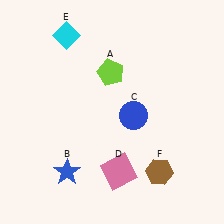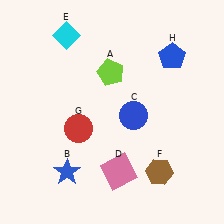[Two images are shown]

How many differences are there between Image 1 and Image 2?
There are 2 differences between the two images.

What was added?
A red circle (G), a blue pentagon (H) were added in Image 2.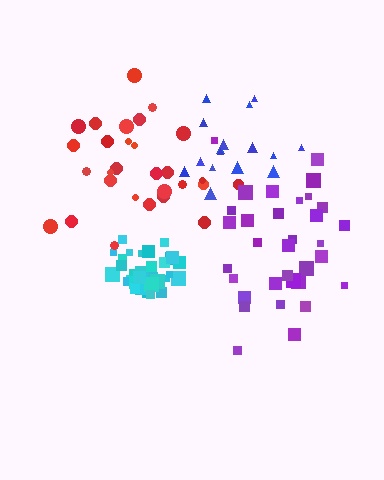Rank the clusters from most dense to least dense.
cyan, blue, red, purple.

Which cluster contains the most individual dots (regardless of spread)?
Cyan (34).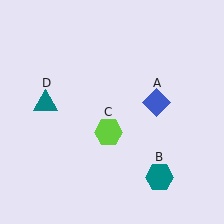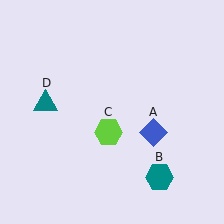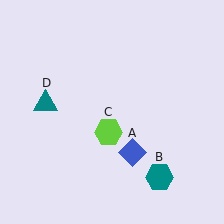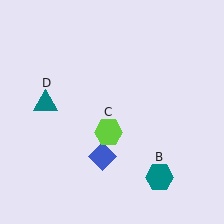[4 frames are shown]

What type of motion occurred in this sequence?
The blue diamond (object A) rotated clockwise around the center of the scene.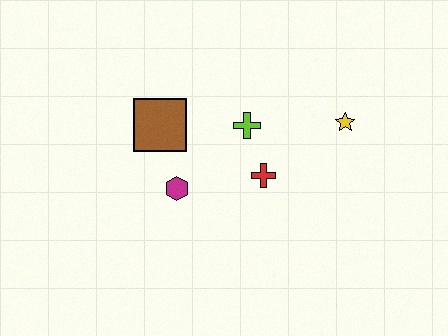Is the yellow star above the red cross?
Yes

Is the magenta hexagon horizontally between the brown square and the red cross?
Yes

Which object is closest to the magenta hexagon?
The brown square is closest to the magenta hexagon.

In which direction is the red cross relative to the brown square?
The red cross is to the right of the brown square.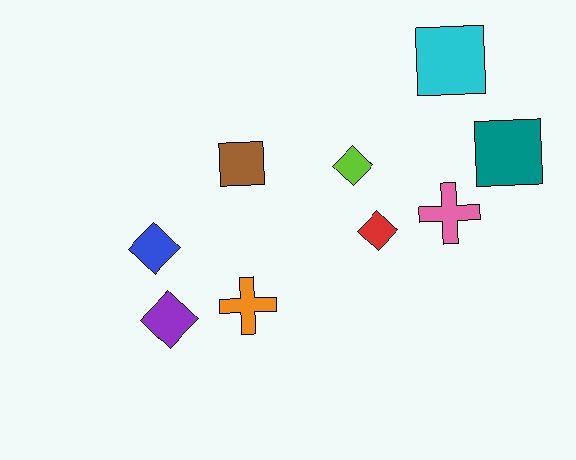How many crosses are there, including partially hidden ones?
There are 2 crosses.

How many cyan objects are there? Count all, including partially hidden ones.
There is 1 cyan object.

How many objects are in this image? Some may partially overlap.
There are 9 objects.